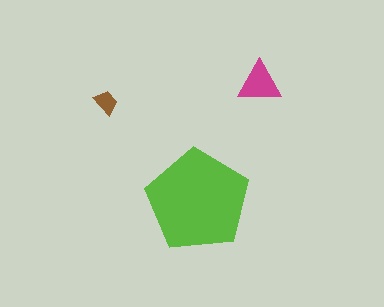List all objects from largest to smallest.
The lime pentagon, the magenta triangle, the brown trapezoid.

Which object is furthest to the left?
The brown trapezoid is leftmost.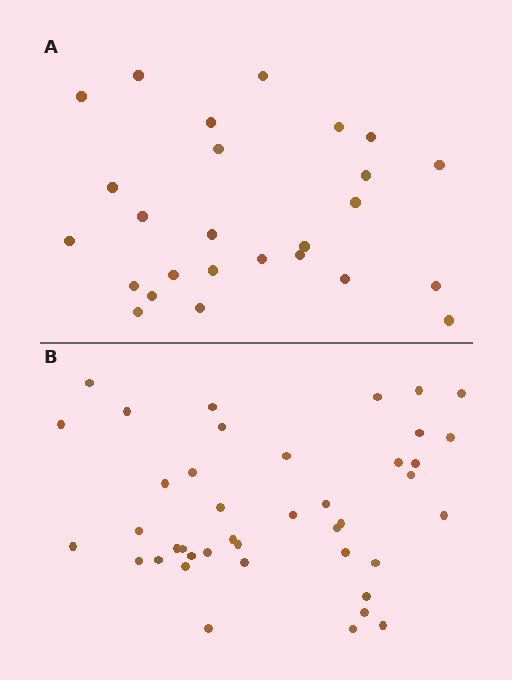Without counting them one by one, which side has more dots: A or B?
Region B (the bottom region) has more dots.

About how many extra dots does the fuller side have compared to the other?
Region B has approximately 15 more dots than region A.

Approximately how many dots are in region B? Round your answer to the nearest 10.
About 40 dots. (The exact count is 41, which rounds to 40.)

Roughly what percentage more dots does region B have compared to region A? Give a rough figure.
About 60% more.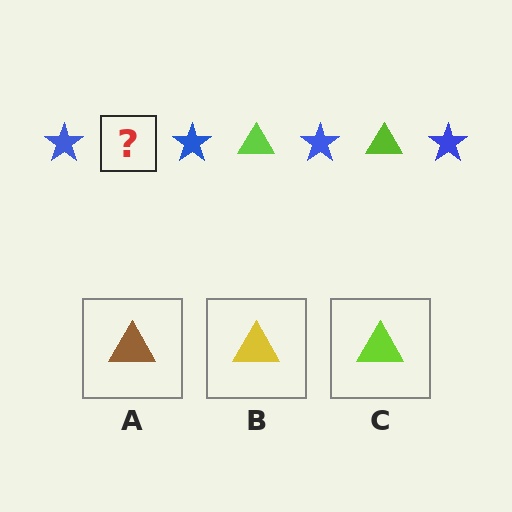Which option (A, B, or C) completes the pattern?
C.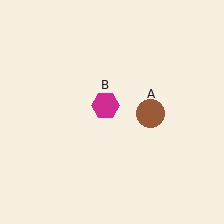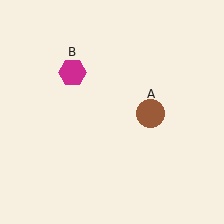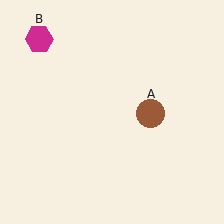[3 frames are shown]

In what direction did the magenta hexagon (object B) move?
The magenta hexagon (object B) moved up and to the left.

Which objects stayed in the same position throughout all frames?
Brown circle (object A) remained stationary.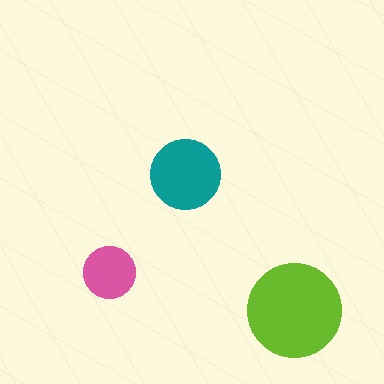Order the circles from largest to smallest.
the lime one, the teal one, the pink one.